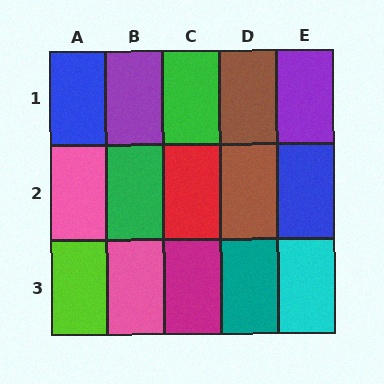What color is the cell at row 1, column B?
Purple.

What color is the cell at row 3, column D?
Teal.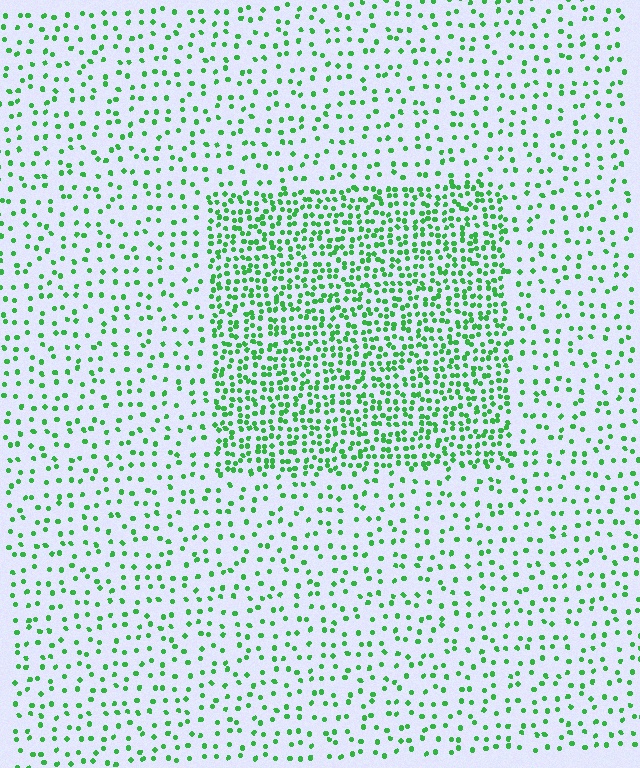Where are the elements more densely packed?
The elements are more densely packed inside the rectangle boundary.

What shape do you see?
I see a rectangle.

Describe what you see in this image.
The image contains small green elements arranged at two different densities. A rectangle-shaped region is visible where the elements are more densely packed than the surrounding area.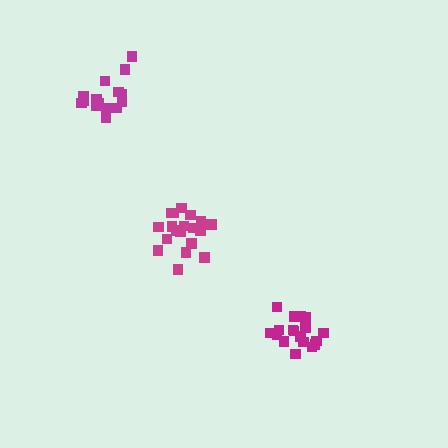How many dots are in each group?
Group 1: 19 dots, Group 2: 15 dots, Group 3: 18 dots (52 total).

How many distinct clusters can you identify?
There are 3 distinct clusters.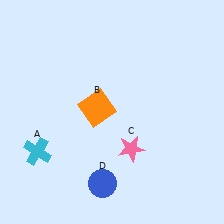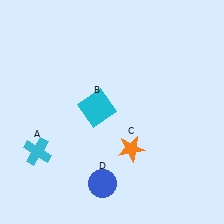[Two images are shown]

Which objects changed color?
B changed from orange to cyan. C changed from pink to orange.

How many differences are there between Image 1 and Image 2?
There are 2 differences between the two images.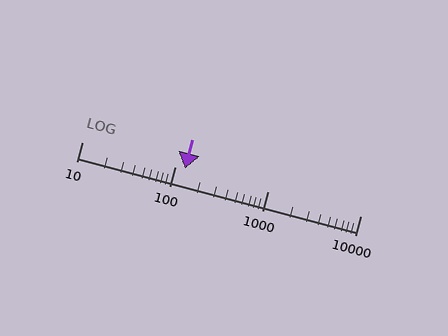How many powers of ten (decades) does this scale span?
The scale spans 3 decades, from 10 to 10000.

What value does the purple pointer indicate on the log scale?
The pointer indicates approximately 130.